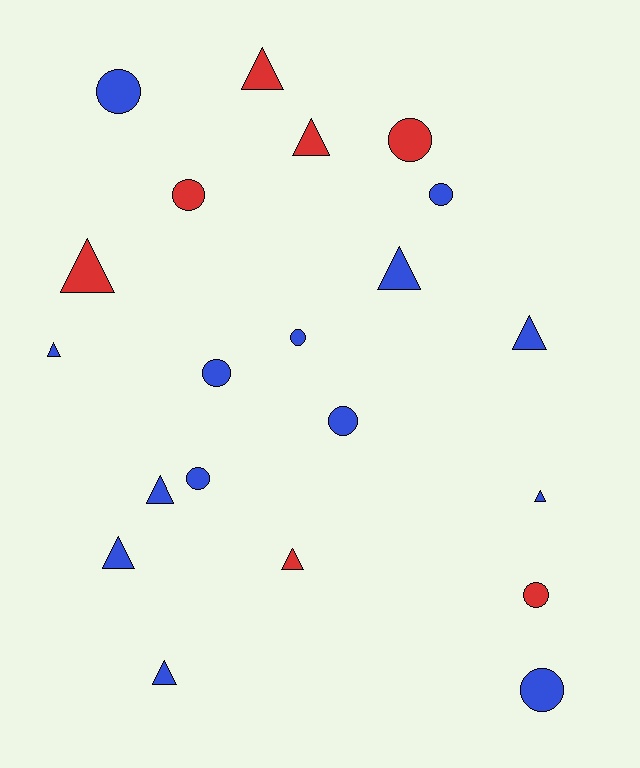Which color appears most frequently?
Blue, with 14 objects.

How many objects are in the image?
There are 21 objects.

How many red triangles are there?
There are 4 red triangles.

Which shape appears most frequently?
Triangle, with 11 objects.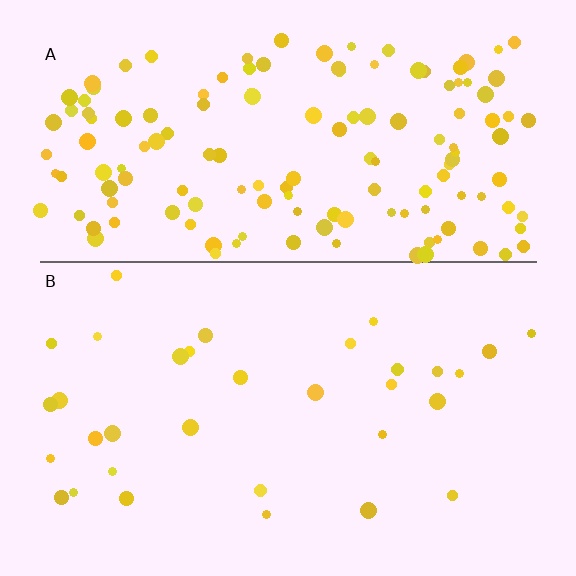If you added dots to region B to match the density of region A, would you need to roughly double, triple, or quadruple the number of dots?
Approximately quadruple.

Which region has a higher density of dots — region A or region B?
A (the top).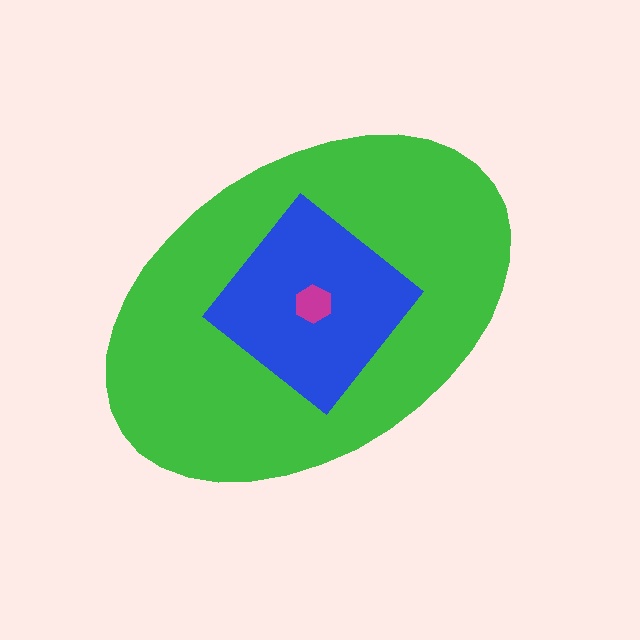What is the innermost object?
The magenta hexagon.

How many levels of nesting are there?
3.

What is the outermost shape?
The green ellipse.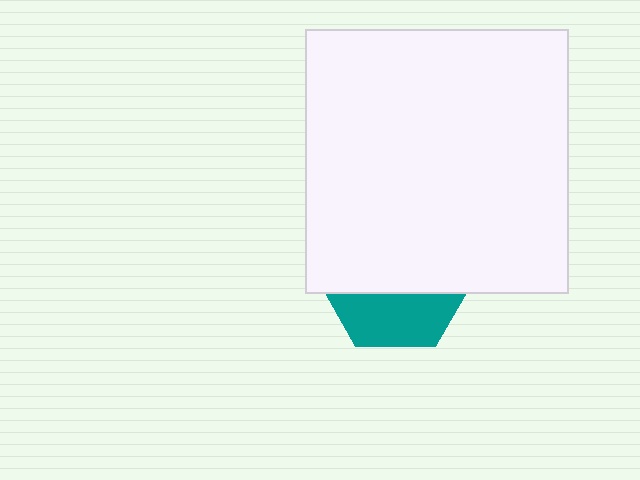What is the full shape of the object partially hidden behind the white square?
The partially hidden object is a teal hexagon.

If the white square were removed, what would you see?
You would see the complete teal hexagon.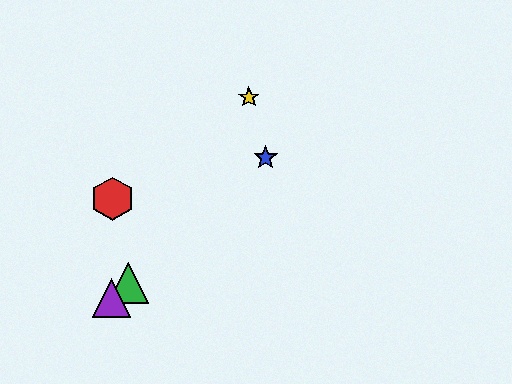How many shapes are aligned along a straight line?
3 shapes (the blue star, the green triangle, the purple triangle) are aligned along a straight line.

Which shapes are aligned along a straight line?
The blue star, the green triangle, the purple triangle are aligned along a straight line.